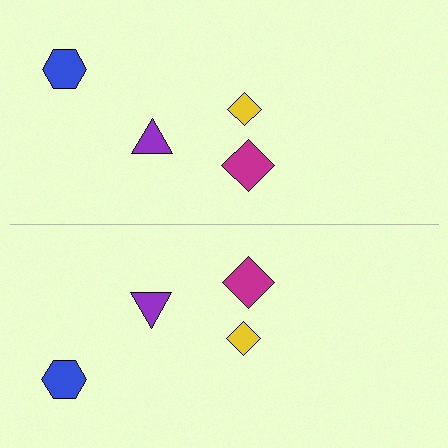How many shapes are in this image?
There are 8 shapes in this image.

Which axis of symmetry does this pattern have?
The pattern has a horizontal axis of symmetry running through the center of the image.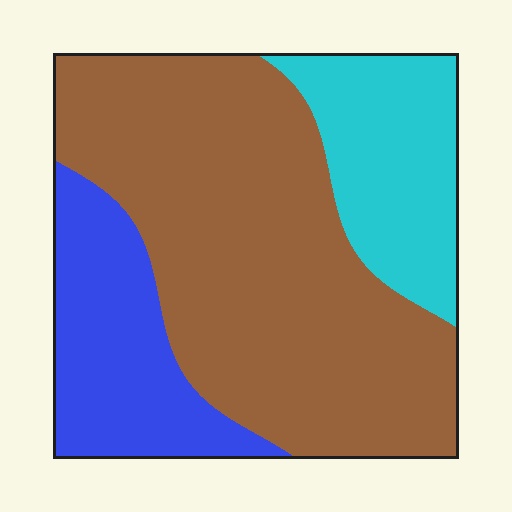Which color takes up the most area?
Brown, at roughly 60%.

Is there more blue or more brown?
Brown.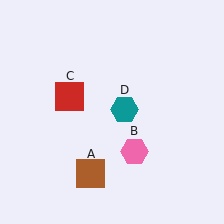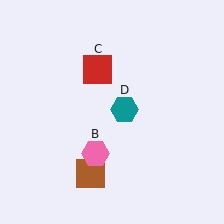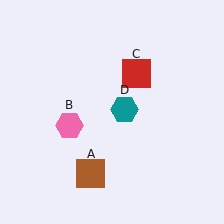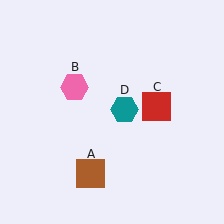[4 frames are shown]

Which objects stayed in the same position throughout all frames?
Brown square (object A) and teal hexagon (object D) remained stationary.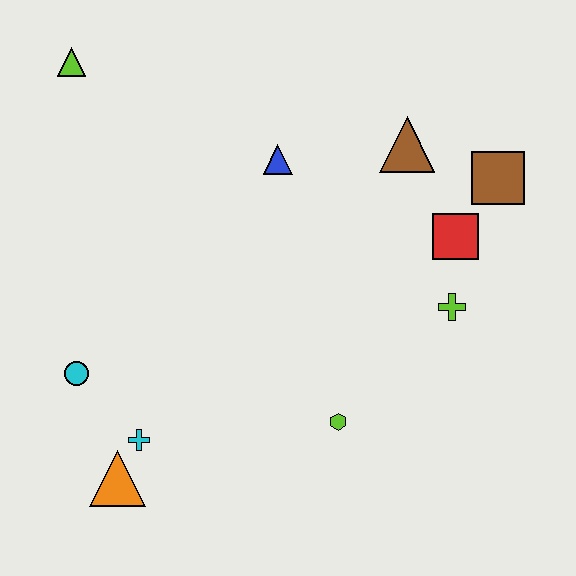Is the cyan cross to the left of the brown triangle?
Yes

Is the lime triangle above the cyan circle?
Yes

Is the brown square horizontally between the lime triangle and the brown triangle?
No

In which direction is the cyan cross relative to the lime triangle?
The cyan cross is below the lime triangle.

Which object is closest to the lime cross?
The red square is closest to the lime cross.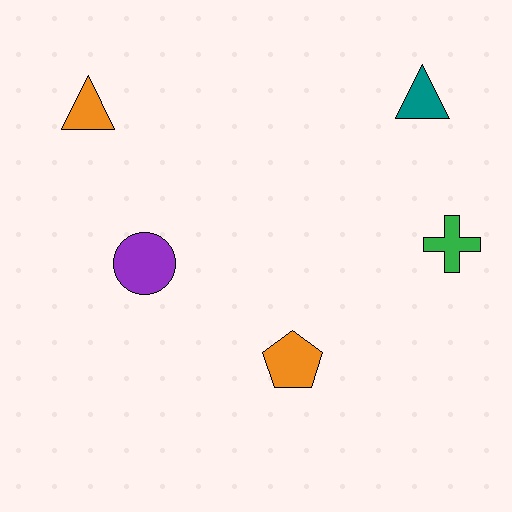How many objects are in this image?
There are 5 objects.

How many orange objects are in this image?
There are 2 orange objects.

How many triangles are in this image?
There are 2 triangles.